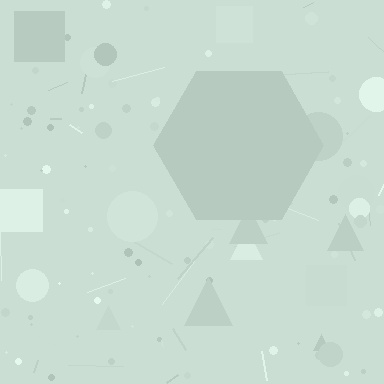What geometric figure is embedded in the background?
A hexagon is embedded in the background.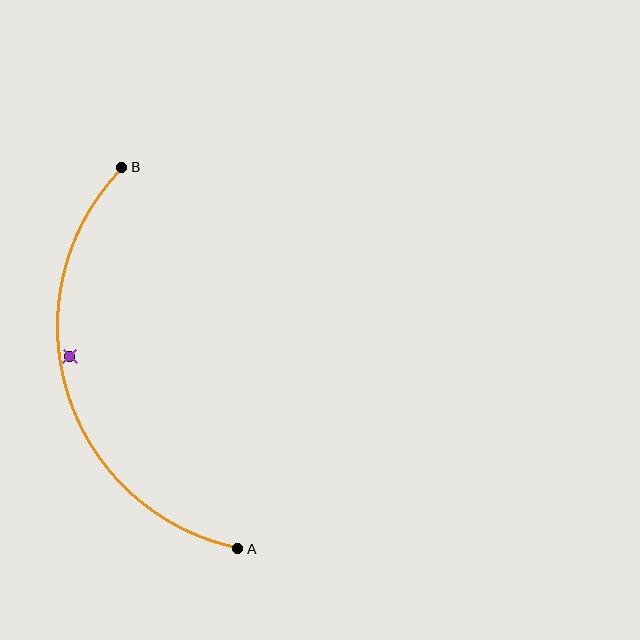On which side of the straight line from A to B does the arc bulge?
The arc bulges to the left of the straight line connecting A and B.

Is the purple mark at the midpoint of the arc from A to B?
No — the purple mark does not lie on the arc at all. It sits slightly inside the curve.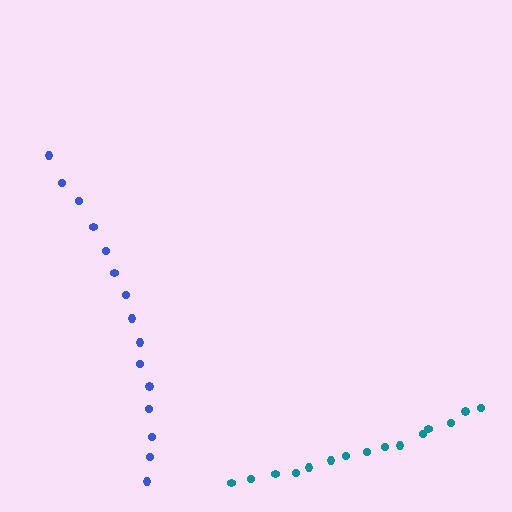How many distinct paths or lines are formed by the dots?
There are 2 distinct paths.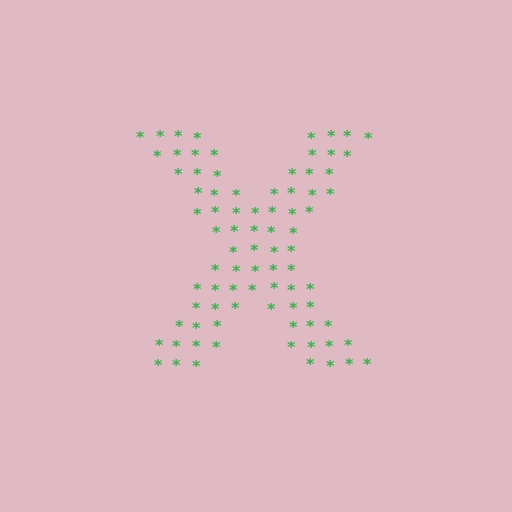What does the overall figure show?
The overall figure shows the letter X.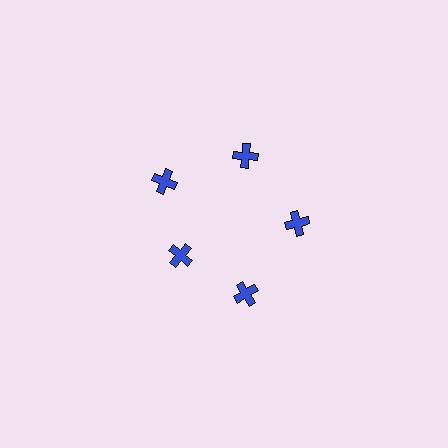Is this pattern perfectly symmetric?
No. The 5 blue crosses are arranged in a ring, but one element near the 8 o'clock position is pulled inward toward the center, breaking the 5-fold rotational symmetry.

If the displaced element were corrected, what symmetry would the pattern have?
It would have 5-fold rotational symmetry — the pattern would map onto itself every 72 degrees.